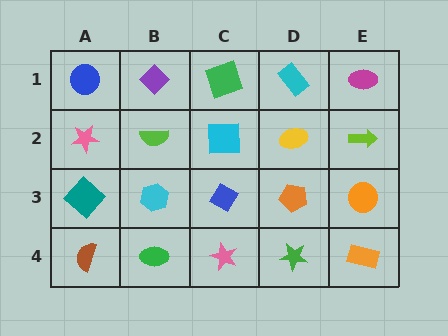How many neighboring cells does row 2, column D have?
4.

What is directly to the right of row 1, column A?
A purple diamond.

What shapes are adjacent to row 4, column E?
An orange circle (row 3, column E), a green star (row 4, column D).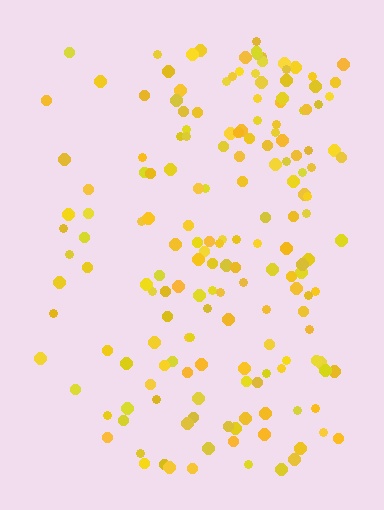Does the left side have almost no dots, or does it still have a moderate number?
Still a moderate number, just noticeably fewer than the right.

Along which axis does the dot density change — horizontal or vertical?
Horizontal.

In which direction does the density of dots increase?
From left to right, with the right side densest.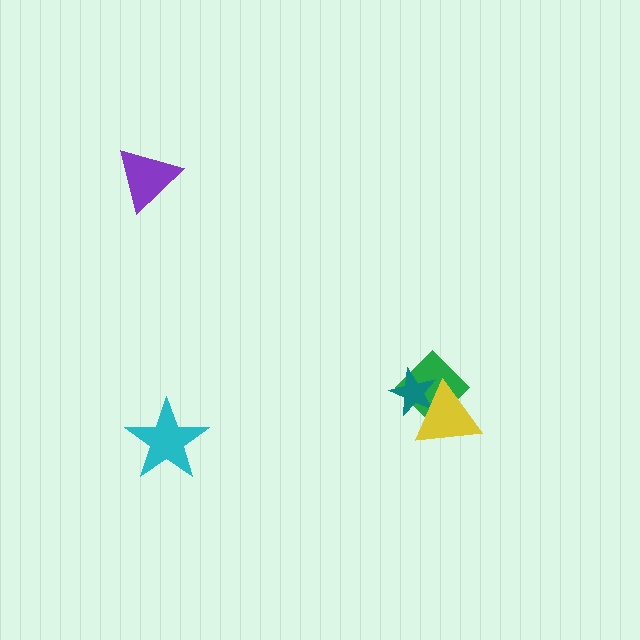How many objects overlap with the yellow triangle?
2 objects overlap with the yellow triangle.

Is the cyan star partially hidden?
No, no other shape covers it.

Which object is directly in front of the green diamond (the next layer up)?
The teal star is directly in front of the green diamond.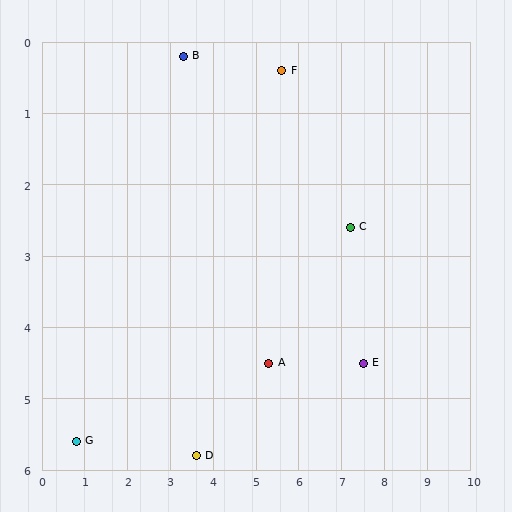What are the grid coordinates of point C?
Point C is at approximately (7.2, 2.6).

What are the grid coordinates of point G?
Point G is at approximately (0.8, 5.6).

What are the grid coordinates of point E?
Point E is at approximately (7.5, 4.5).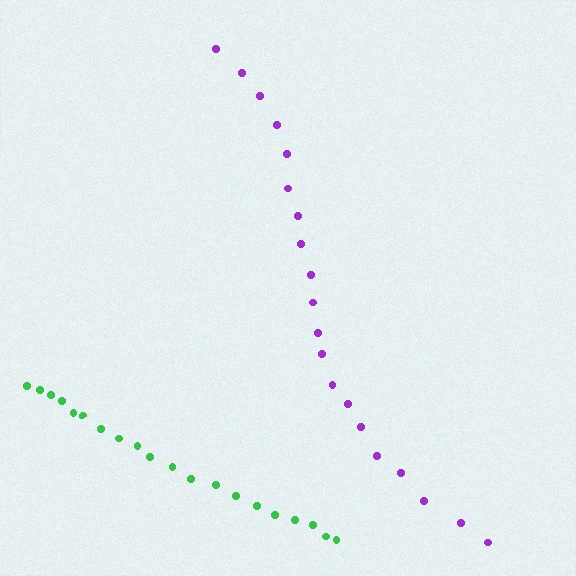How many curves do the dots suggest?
There are 2 distinct paths.